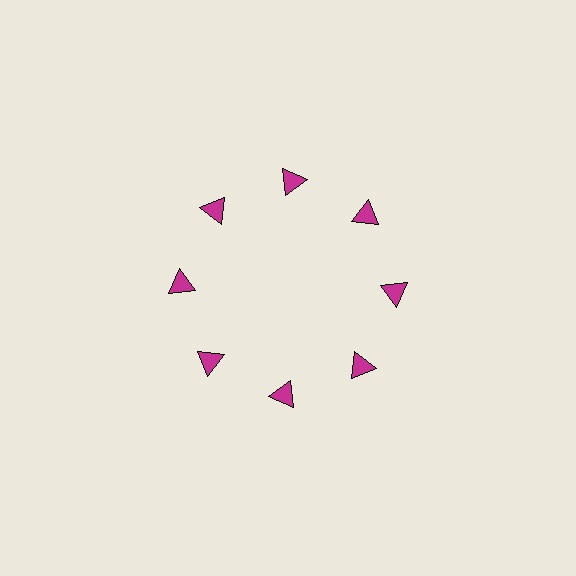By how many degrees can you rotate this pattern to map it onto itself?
The pattern maps onto itself every 45 degrees of rotation.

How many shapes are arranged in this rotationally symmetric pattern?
There are 8 shapes, arranged in 8 groups of 1.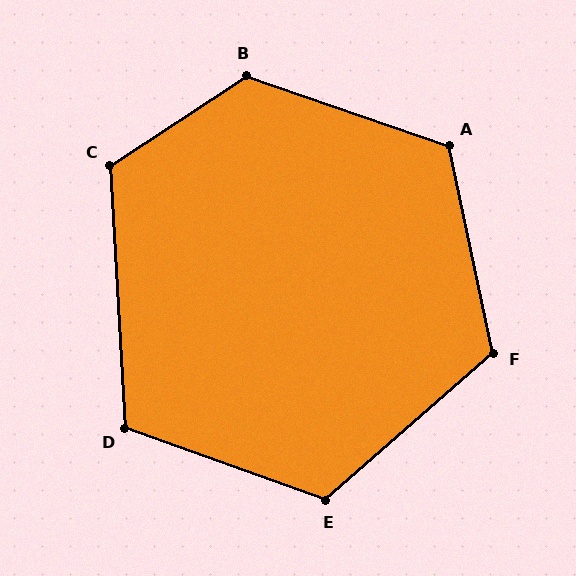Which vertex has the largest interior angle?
B, at approximately 128 degrees.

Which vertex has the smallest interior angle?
D, at approximately 113 degrees.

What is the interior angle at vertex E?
Approximately 119 degrees (obtuse).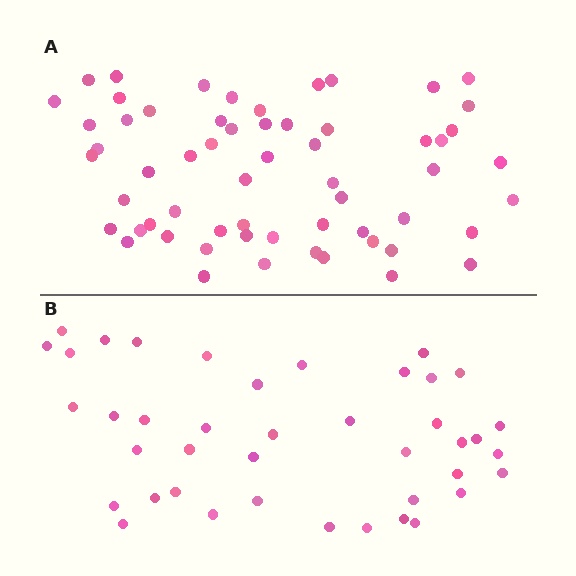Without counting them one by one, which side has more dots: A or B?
Region A (the top region) has more dots.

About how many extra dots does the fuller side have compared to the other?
Region A has approximately 20 more dots than region B.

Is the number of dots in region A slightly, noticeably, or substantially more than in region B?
Region A has substantially more. The ratio is roughly 1.5 to 1.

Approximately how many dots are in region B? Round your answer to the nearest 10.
About 40 dots. (The exact count is 41, which rounds to 40.)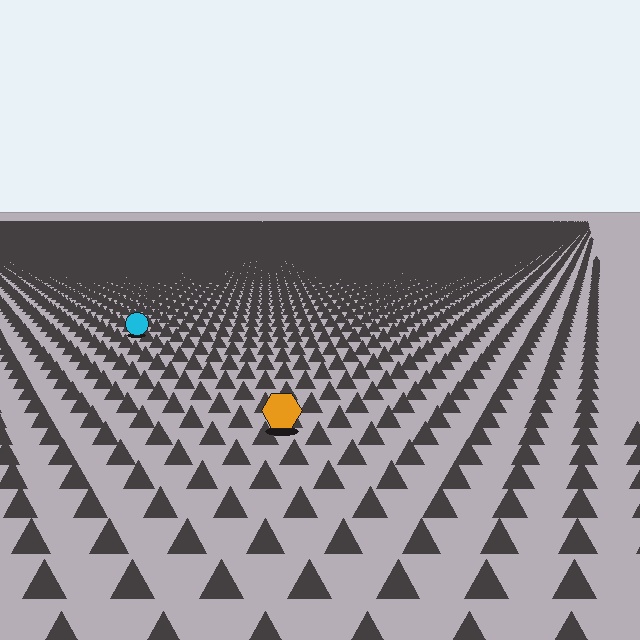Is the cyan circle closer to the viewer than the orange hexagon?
No. The orange hexagon is closer — you can tell from the texture gradient: the ground texture is coarser near it.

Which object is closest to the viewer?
The orange hexagon is closest. The texture marks near it are larger and more spread out.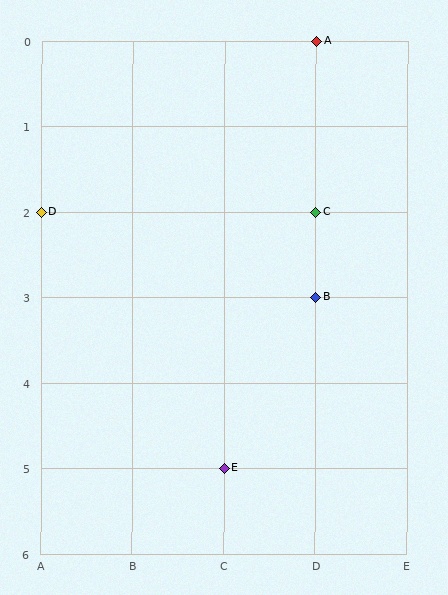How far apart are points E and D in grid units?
Points E and D are 2 columns and 3 rows apart (about 3.6 grid units diagonally).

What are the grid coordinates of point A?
Point A is at grid coordinates (D, 0).